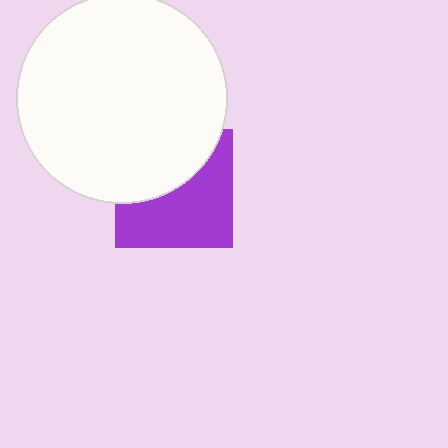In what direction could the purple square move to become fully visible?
The purple square could move down. That would shift it out from behind the white circle entirely.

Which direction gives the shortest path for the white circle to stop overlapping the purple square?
Moving up gives the shortest separation.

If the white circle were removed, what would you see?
You would see the complete purple square.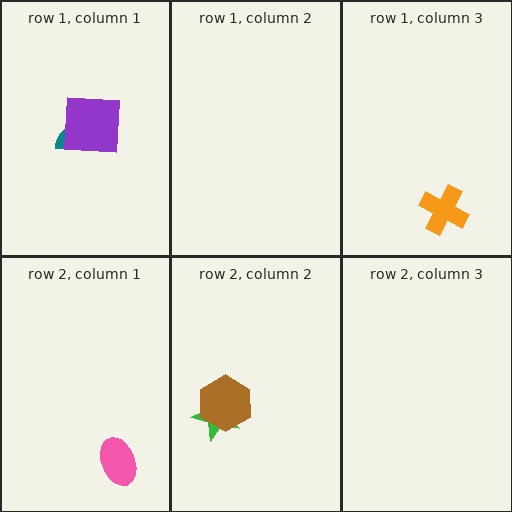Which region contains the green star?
The row 2, column 2 region.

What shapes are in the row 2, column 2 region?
The green star, the brown hexagon.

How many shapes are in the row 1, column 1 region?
2.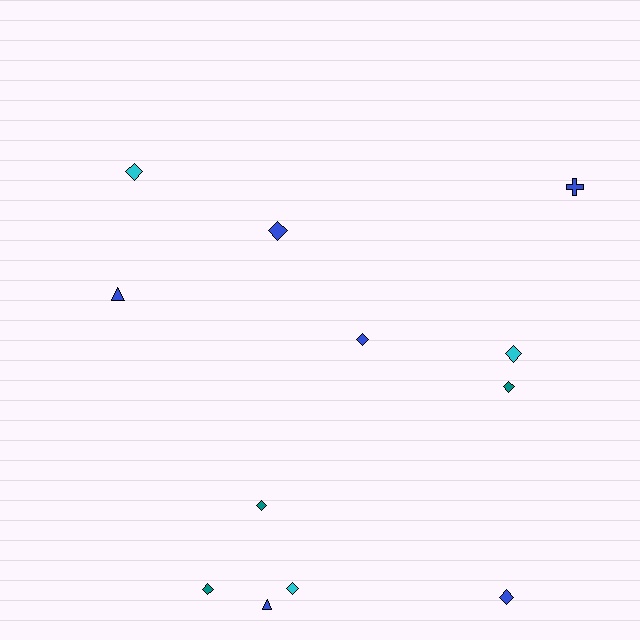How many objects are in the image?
There are 12 objects.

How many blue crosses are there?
There is 1 blue cross.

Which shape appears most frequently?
Diamond, with 9 objects.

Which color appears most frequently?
Blue, with 6 objects.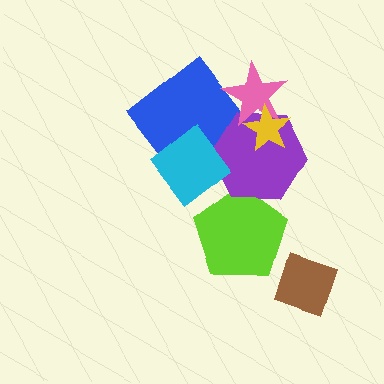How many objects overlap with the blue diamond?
3 objects overlap with the blue diamond.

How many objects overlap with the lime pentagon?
1 object overlaps with the lime pentagon.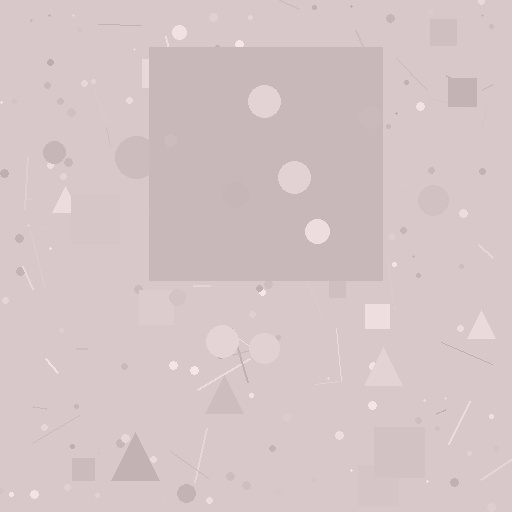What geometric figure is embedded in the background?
A square is embedded in the background.